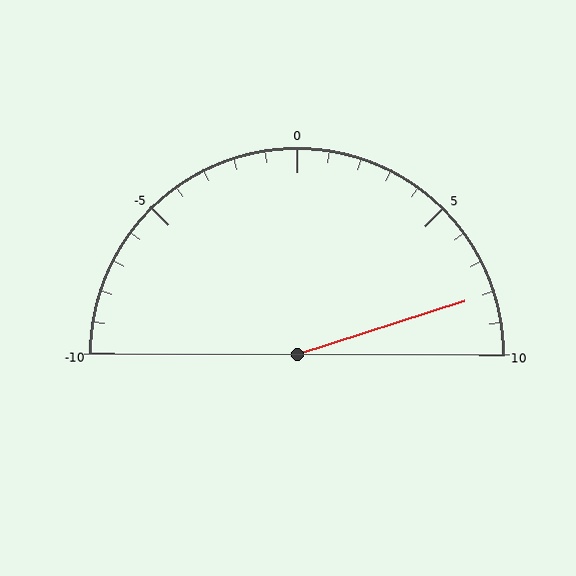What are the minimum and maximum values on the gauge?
The gauge ranges from -10 to 10.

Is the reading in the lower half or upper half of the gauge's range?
The reading is in the upper half of the range (-10 to 10).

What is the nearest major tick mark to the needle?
The nearest major tick mark is 10.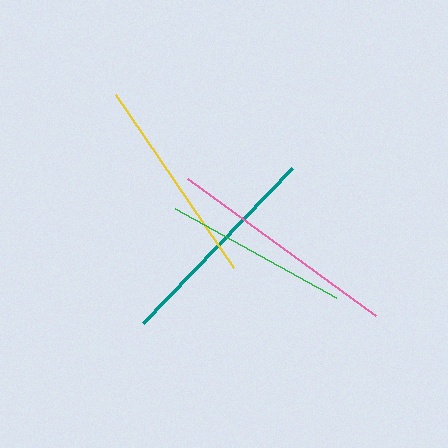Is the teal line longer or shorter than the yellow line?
The teal line is longer than the yellow line.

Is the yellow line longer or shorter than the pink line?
The pink line is longer than the yellow line.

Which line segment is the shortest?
The green line is the shortest at approximately 183 pixels.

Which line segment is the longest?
The pink line is the longest at approximately 232 pixels.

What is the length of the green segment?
The green segment is approximately 183 pixels long.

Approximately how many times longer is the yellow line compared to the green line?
The yellow line is approximately 1.1 times the length of the green line.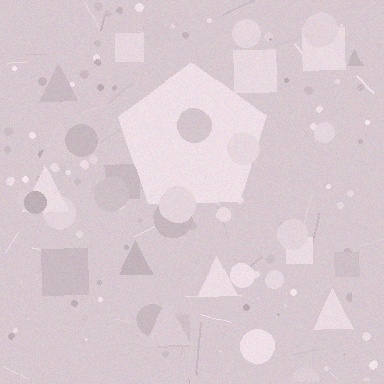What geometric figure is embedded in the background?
A pentagon is embedded in the background.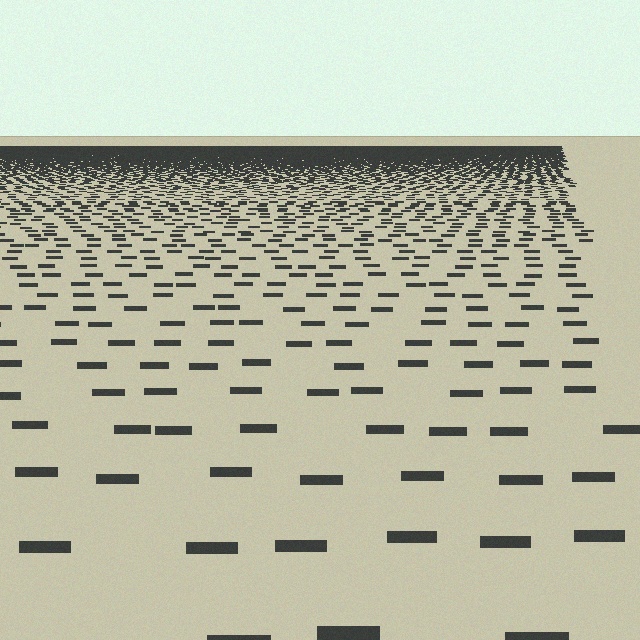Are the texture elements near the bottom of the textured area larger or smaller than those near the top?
Larger. Near the bottom, elements are closer to the viewer and appear at a bigger on-screen size.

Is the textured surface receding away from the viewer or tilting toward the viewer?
The surface is receding away from the viewer. Texture elements get smaller and denser toward the top.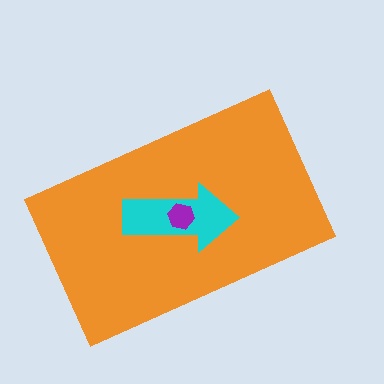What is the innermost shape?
The purple hexagon.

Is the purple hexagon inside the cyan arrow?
Yes.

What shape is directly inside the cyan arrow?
The purple hexagon.